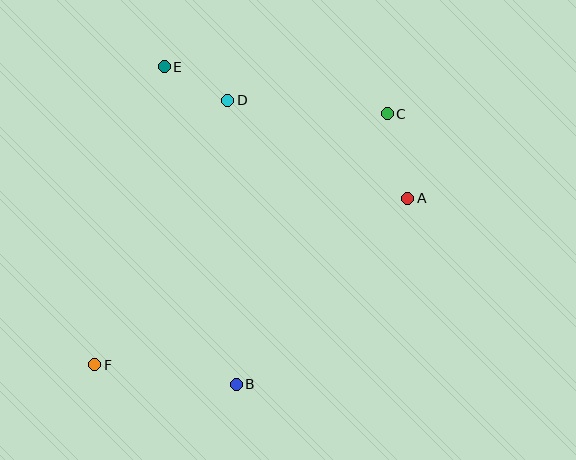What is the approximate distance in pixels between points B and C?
The distance between B and C is approximately 310 pixels.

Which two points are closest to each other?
Points D and E are closest to each other.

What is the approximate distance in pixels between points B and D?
The distance between B and D is approximately 284 pixels.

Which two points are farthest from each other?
Points C and F are farthest from each other.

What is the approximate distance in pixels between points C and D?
The distance between C and D is approximately 160 pixels.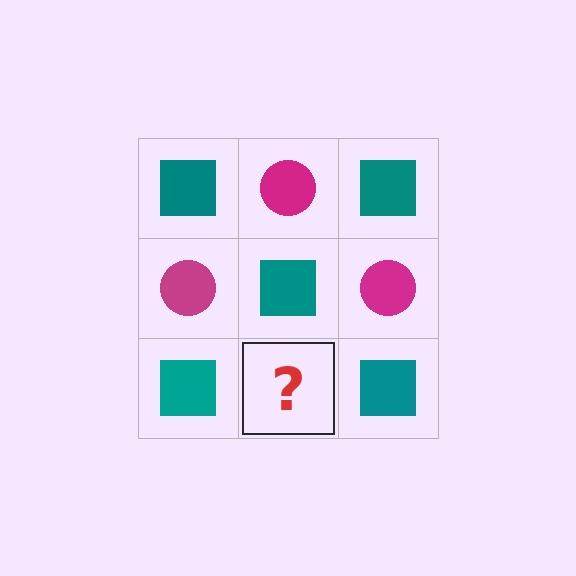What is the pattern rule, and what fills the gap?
The rule is that it alternates teal square and magenta circle in a checkerboard pattern. The gap should be filled with a magenta circle.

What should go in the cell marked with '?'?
The missing cell should contain a magenta circle.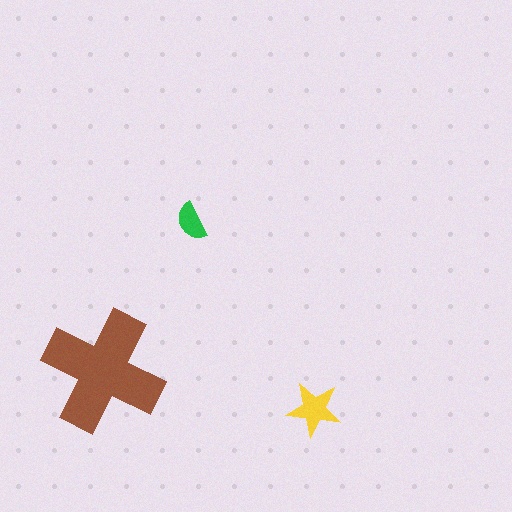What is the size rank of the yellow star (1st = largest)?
2nd.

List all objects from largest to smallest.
The brown cross, the yellow star, the green semicircle.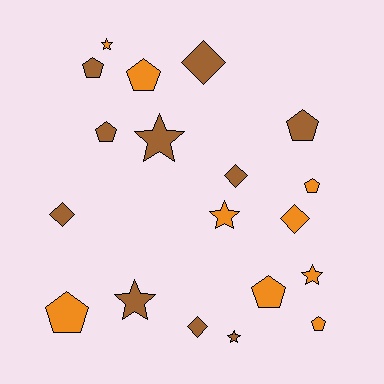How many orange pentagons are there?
There are 5 orange pentagons.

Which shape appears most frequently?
Pentagon, with 8 objects.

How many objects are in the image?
There are 19 objects.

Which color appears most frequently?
Brown, with 10 objects.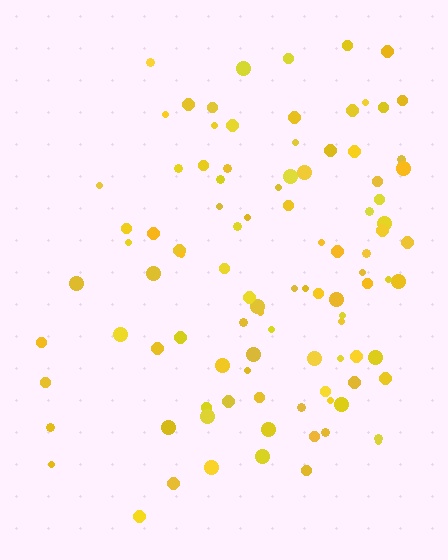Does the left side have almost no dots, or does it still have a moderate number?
Still a moderate number, just noticeably fewer than the right.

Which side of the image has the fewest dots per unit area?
The left.